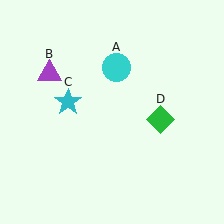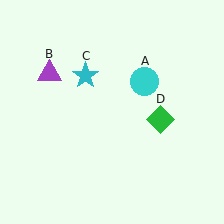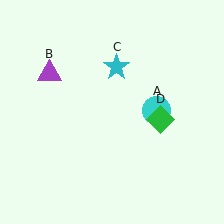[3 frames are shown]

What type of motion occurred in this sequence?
The cyan circle (object A), cyan star (object C) rotated clockwise around the center of the scene.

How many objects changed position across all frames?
2 objects changed position: cyan circle (object A), cyan star (object C).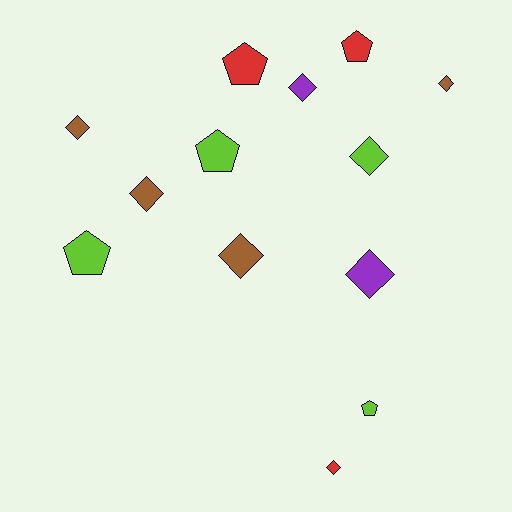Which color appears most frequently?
Lime, with 4 objects.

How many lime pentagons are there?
There are 3 lime pentagons.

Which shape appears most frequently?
Diamond, with 8 objects.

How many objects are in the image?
There are 13 objects.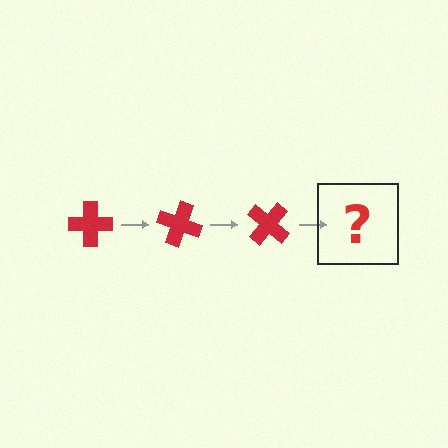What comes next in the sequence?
The next element should be a red cross rotated 60 degrees.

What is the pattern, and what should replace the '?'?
The pattern is that the cross rotates 20 degrees each step. The '?' should be a red cross rotated 60 degrees.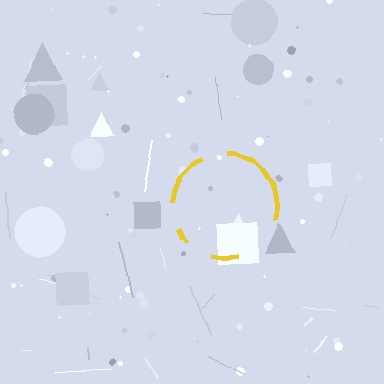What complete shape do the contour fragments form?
The contour fragments form a circle.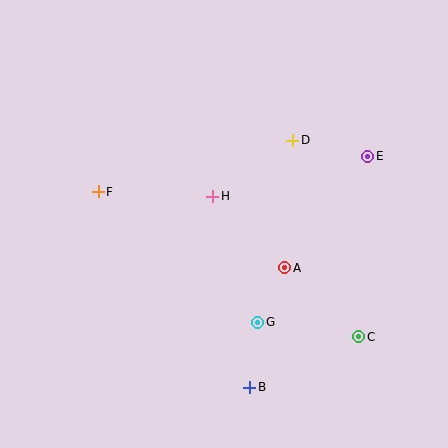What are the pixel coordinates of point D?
Point D is at (293, 140).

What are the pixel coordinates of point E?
Point E is at (368, 156).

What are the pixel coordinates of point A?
Point A is at (285, 268).